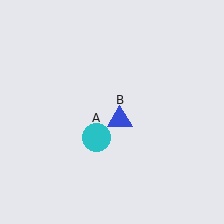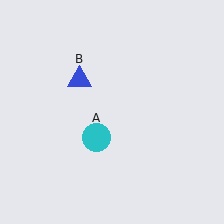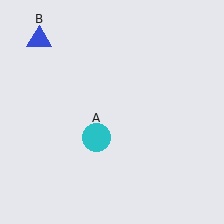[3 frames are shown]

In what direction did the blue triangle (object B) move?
The blue triangle (object B) moved up and to the left.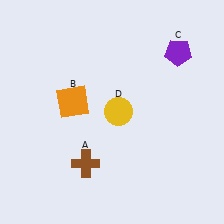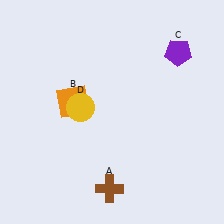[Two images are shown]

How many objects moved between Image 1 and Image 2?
2 objects moved between the two images.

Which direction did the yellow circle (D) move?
The yellow circle (D) moved left.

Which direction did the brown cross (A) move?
The brown cross (A) moved down.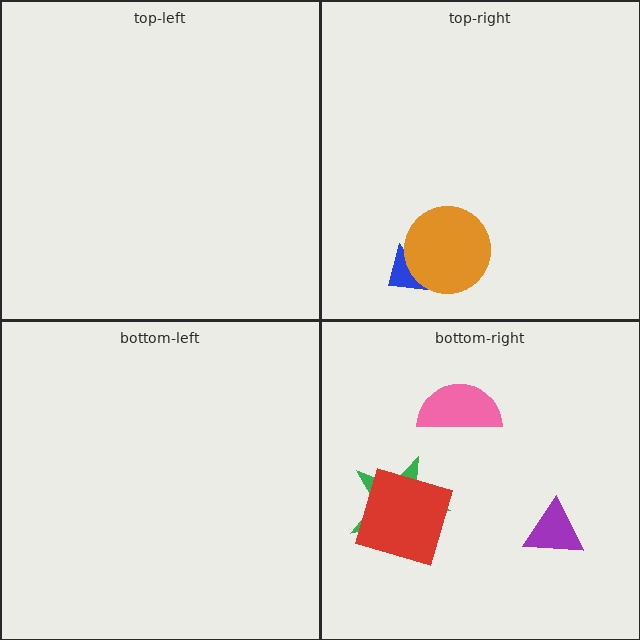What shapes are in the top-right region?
The blue arrow, the orange circle.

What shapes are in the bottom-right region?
The green star, the purple triangle, the pink semicircle, the red diamond.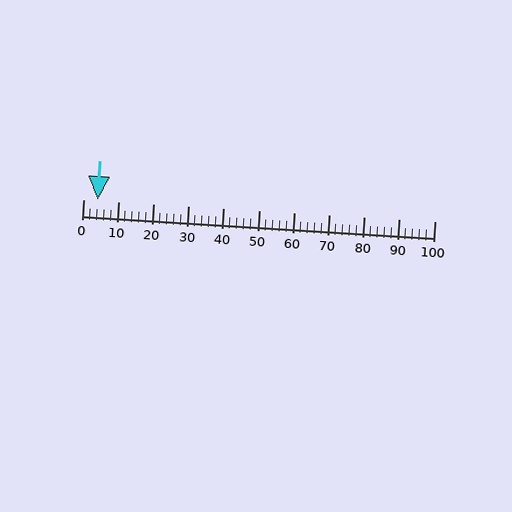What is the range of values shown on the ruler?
The ruler shows values from 0 to 100.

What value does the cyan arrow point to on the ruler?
The cyan arrow points to approximately 4.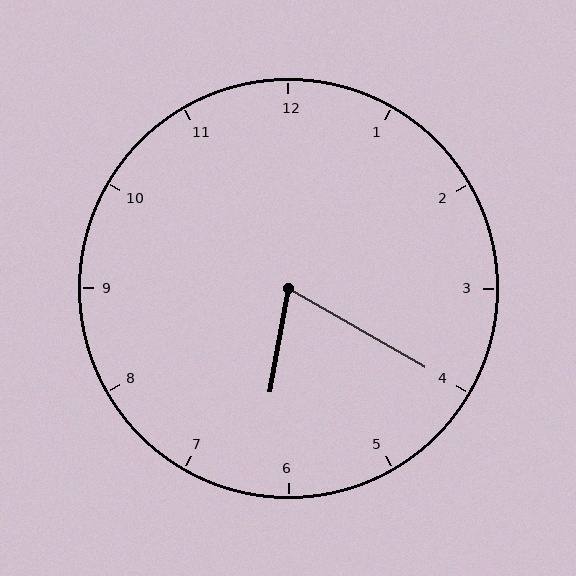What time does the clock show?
6:20.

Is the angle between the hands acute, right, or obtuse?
It is acute.